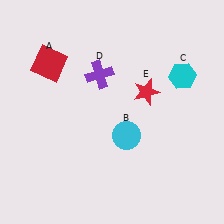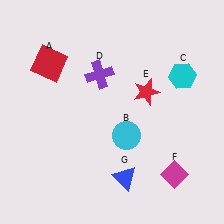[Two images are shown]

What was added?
A magenta diamond (F), a blue triangle (G) were added in Image 2.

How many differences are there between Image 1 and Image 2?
There are 2 differences between the two images.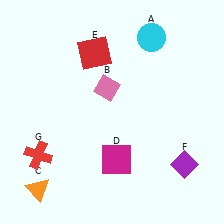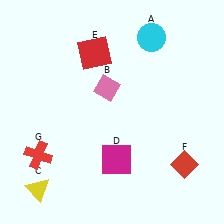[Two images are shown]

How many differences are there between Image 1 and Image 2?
There are 2 differences between the two images.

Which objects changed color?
C changed from orange to yellow. F changed from purple to red.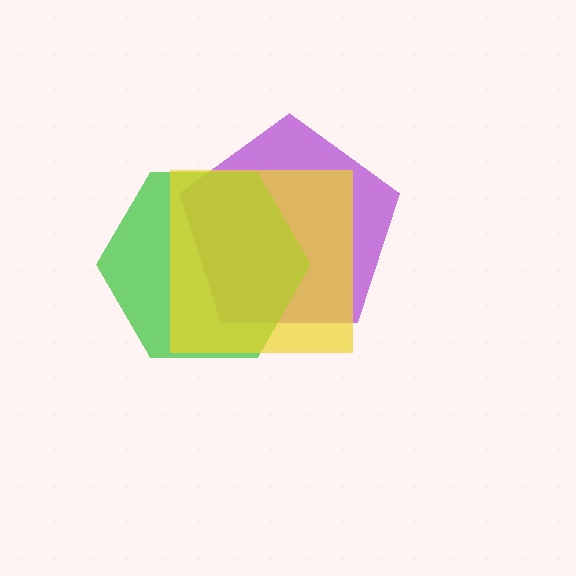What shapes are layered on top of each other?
The layered shapes are: a purple pentagon, a green hexagon, a yellow square.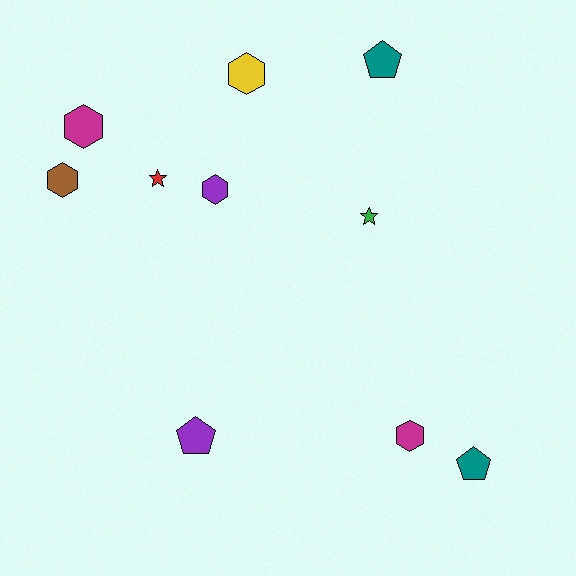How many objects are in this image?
There are 10 objects.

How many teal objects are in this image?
There are 2 teal objects.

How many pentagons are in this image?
There are 3 pentagons.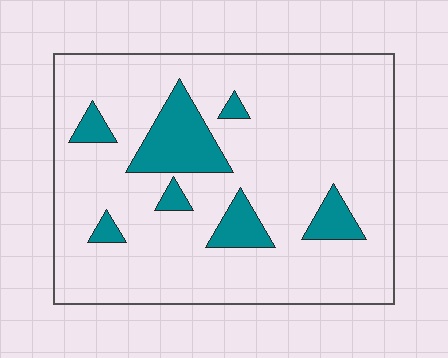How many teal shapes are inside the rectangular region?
7.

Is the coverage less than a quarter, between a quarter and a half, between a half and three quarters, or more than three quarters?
Less than a quarter.